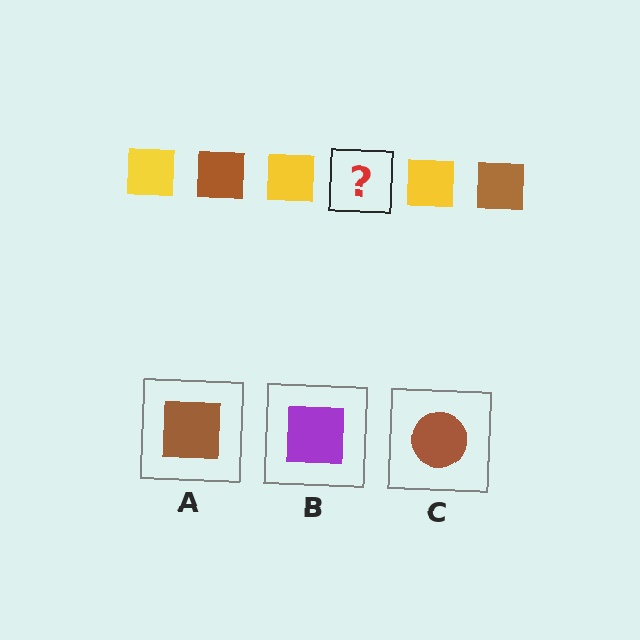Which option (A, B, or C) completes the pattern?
A.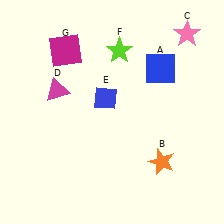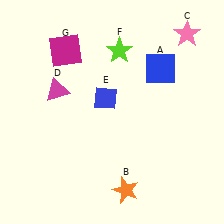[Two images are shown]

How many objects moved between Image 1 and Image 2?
1 object moved between the two images.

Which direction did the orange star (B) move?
The orange star (B) moved left.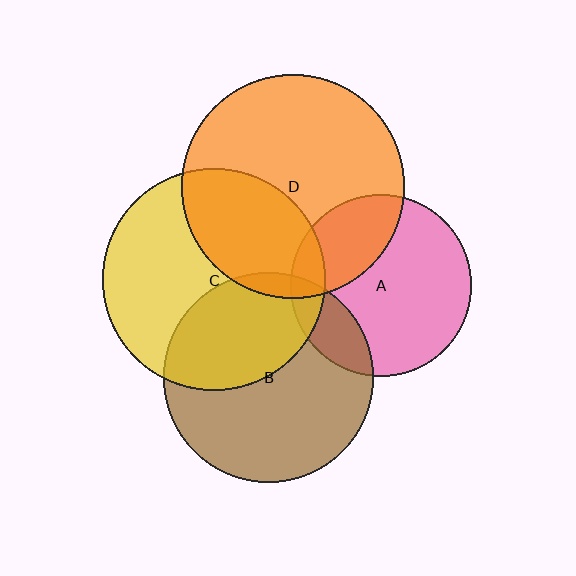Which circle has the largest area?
Circle D (orange).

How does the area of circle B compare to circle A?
Approximately 1.3 times.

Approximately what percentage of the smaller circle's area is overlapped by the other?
Approximately 10%.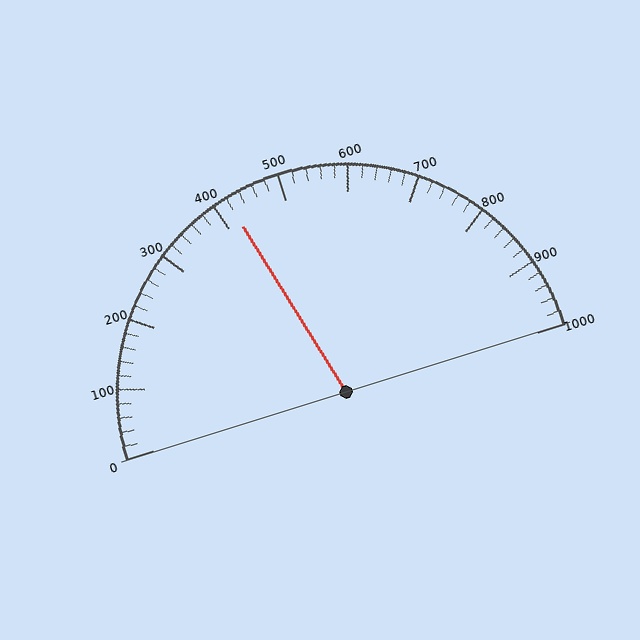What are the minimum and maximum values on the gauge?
The gauge ranges from 0 to 1000.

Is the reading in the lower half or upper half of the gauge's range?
The reading is in the lower half of the range (0 to 1000).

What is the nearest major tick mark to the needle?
The nearest major tick mark is 400.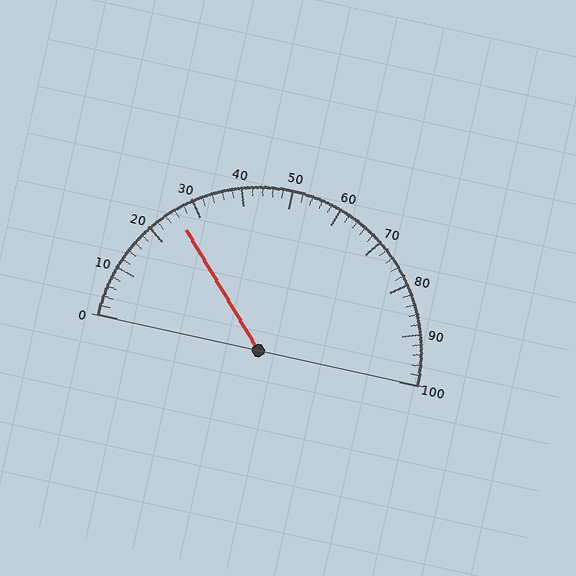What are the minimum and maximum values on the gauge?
The gauge ranges from 0 to 100.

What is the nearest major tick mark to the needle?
The nearest major tick mark is 30.